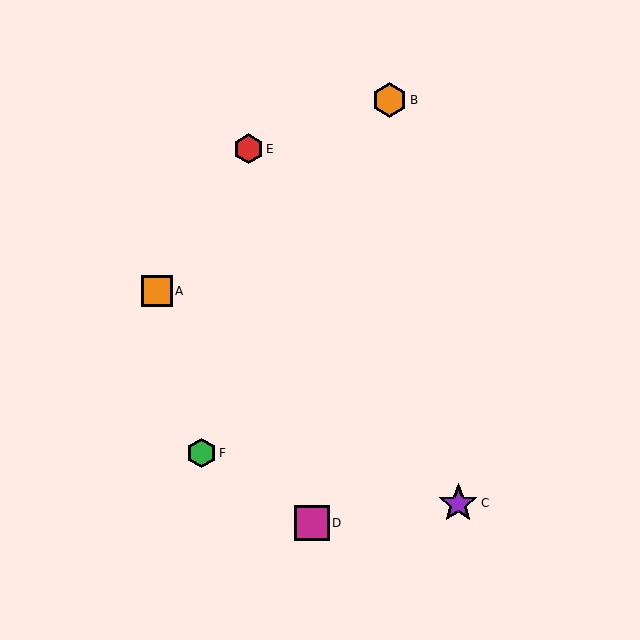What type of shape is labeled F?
Shape F is a green hexagon.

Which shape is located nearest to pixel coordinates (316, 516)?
The magenta square (labeled D) at (312, 523) is nearest to that location.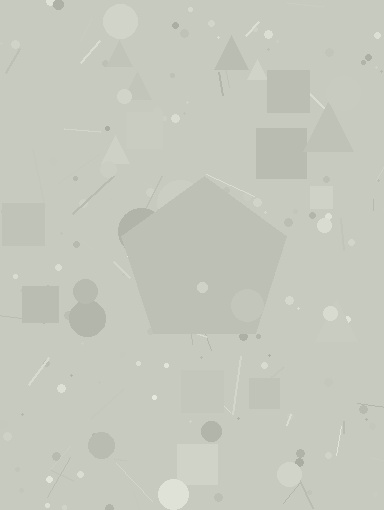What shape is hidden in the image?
A pentagon is hidden in the image.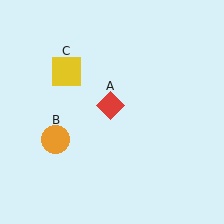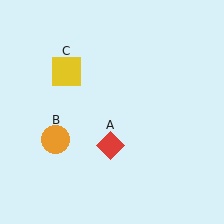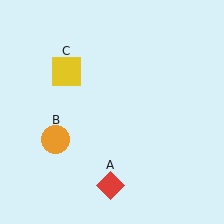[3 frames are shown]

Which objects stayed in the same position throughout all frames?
Orange circle (object B) and yellow square (object C) remained stationary.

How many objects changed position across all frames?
1 object changed position: red diamond (object A).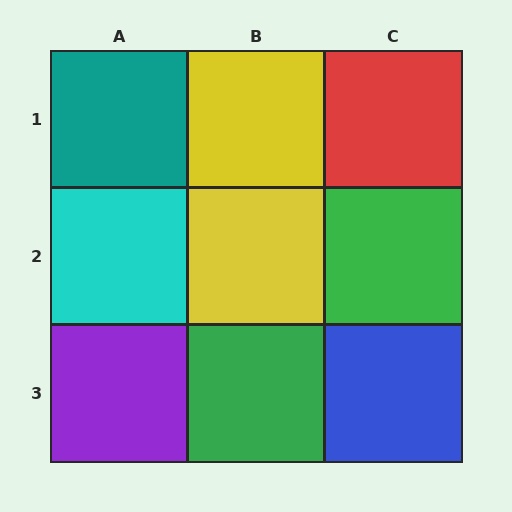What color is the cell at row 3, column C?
Blue.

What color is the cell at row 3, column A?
Purple.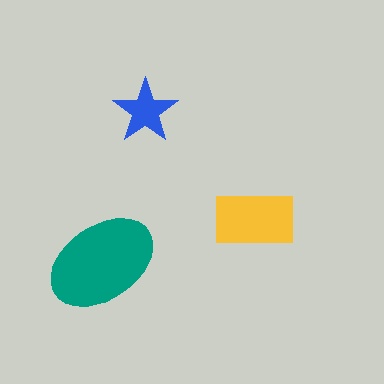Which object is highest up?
The blue star is topmost.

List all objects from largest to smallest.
The teal ellipse, the yellow rectangle, the blue star.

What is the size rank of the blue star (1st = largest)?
3rd.